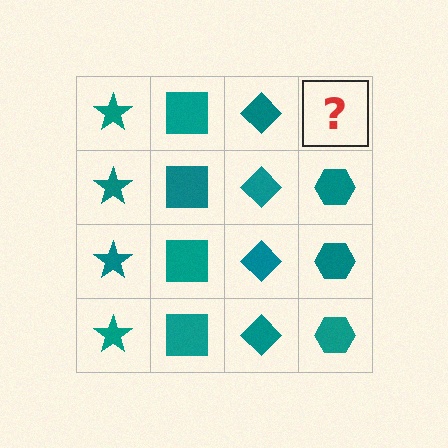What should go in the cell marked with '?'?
The missing cell should contain a teal hexagon.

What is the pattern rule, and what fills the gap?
The rule is that each column has a consistent shape. The gap should be filled with a teal hexagon.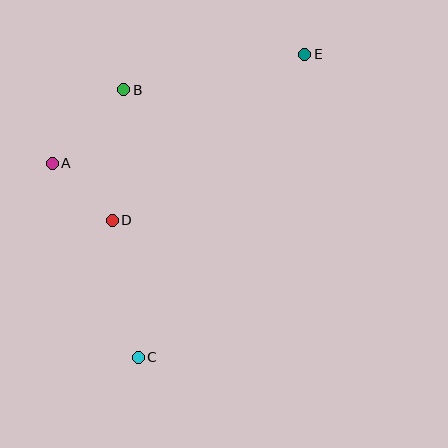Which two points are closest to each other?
Points A and D are closest to each other.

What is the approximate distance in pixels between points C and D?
The distance between C and D is approximately 140 pixels.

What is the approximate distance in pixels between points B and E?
The distance between B and E is approximately 184 pixels.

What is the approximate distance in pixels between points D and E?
The distance between D and E is approximately 254 pixels.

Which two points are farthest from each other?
Points C and E are farthest from each other.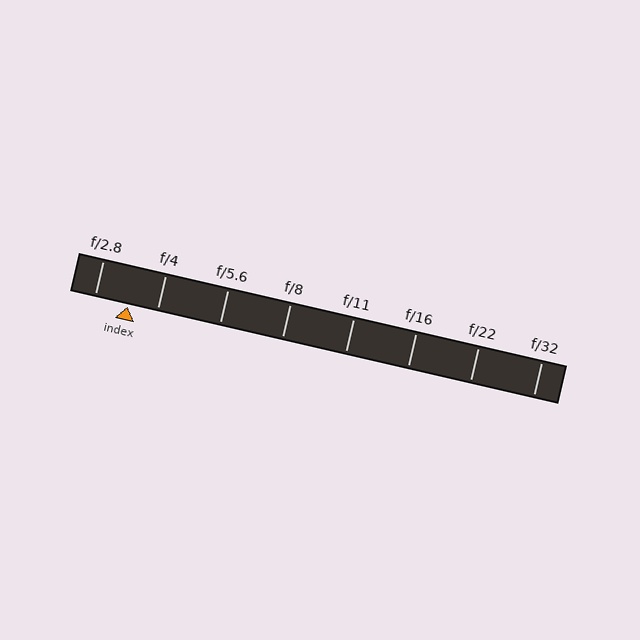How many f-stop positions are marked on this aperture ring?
There are 8 f-stop positions marked.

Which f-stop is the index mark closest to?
The index mark is closest to f/4.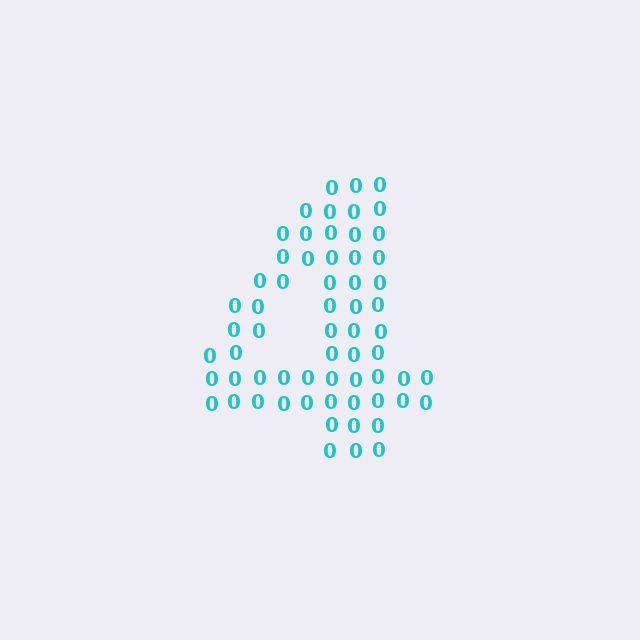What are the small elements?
The small elements are digit 0's.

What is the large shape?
The large shape is the digit 4.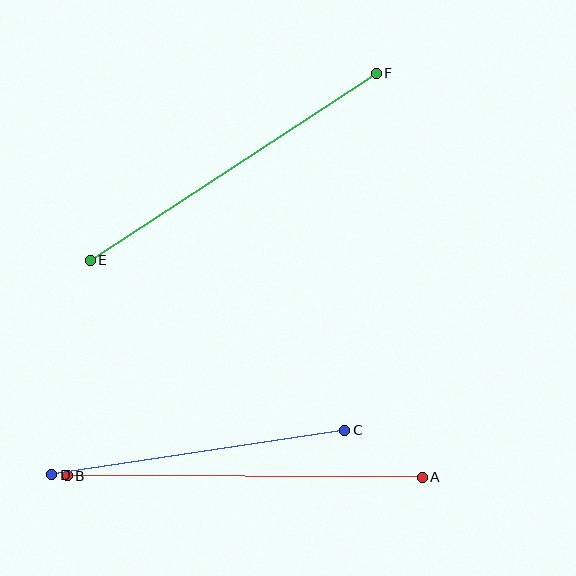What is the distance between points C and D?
The distance is approximately 296 pixels.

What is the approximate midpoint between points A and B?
The midpoint is at approximately (245, 476) pixels.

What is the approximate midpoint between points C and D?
The midpoint is at approximately (198, 452) pixels.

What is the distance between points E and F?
The distance is approximately 342 pixels.